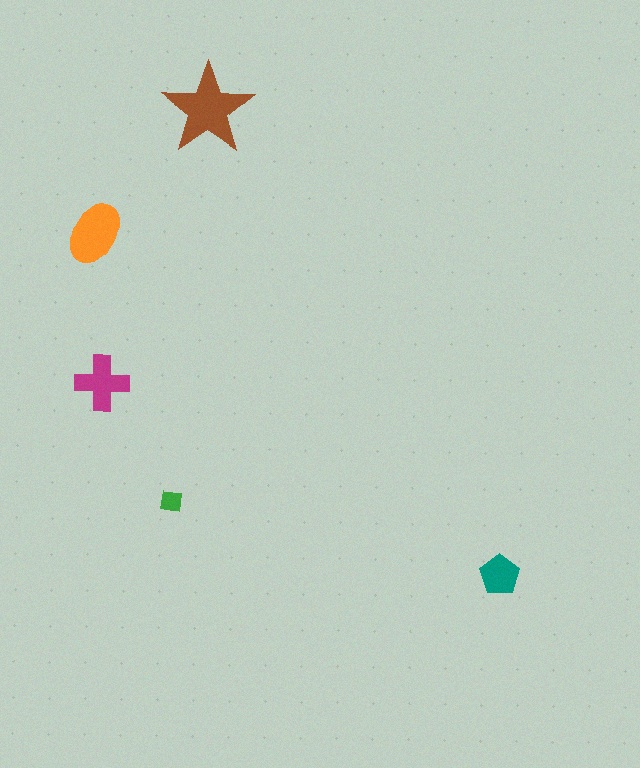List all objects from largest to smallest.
The brown star, the orange ellipse, the magenta cross, the teal pentagon, the green square.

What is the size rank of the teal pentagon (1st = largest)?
4th.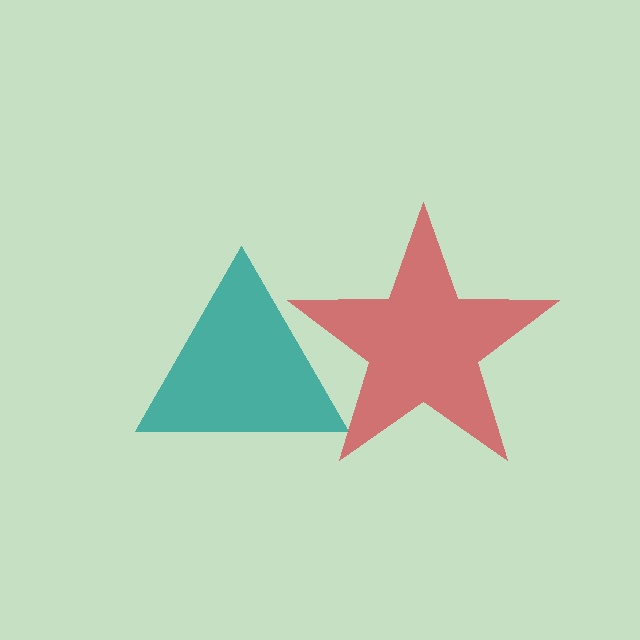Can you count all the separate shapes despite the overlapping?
Yes, there are 2 separate shapes.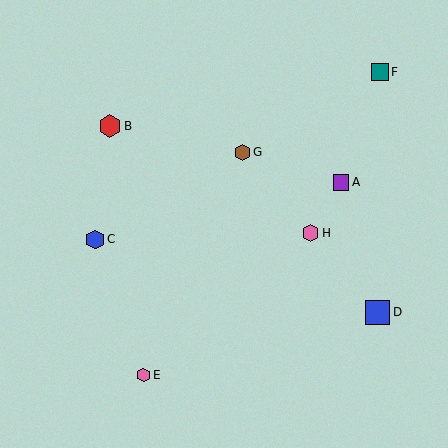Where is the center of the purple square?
The center of the purple square is at (341, 182).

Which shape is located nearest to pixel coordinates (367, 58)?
The teal square (labeled F) at (380, 72) is nearest to that location.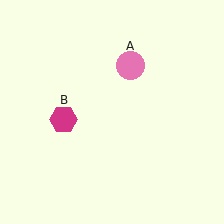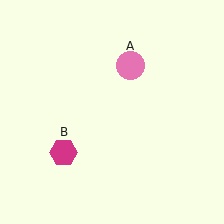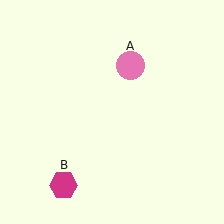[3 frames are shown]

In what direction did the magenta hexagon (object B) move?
The magenta hexagon (object B) moved down.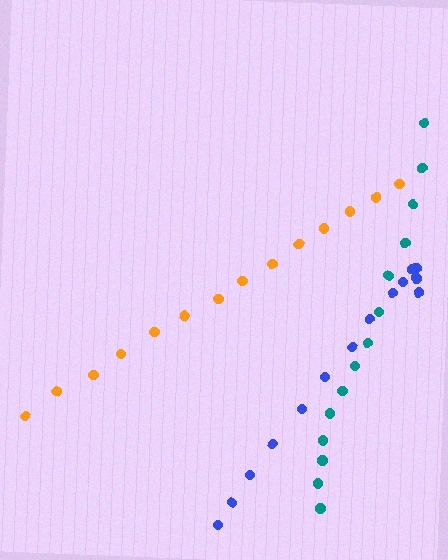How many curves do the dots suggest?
There are 3 distinct paths.